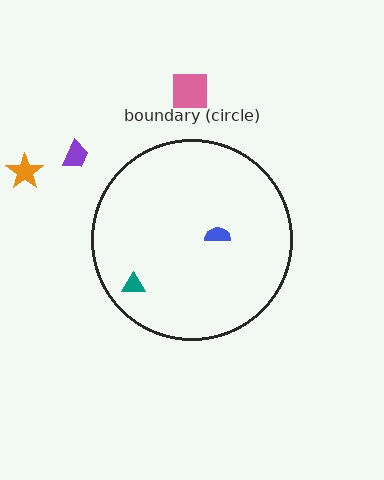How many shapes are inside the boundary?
2 inside, 3 outside.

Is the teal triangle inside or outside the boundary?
Inside.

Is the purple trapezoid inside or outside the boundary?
Outside.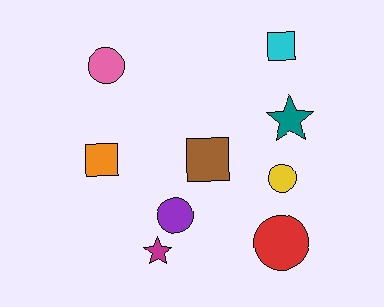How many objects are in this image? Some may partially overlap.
There are 9 objects.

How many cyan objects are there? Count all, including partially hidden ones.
There is 1 cyan object.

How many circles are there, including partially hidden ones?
There are 4 circles.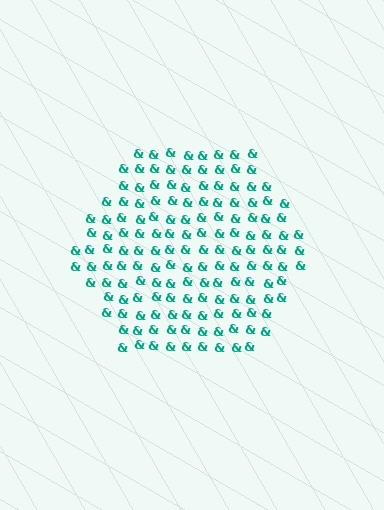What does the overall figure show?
The overall figure shows a hexagon.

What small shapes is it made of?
It is made of small ampersands.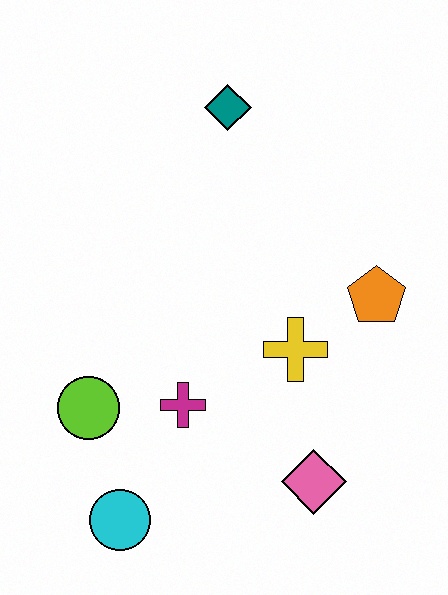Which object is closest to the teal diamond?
The orange pentagon is closest to the teal diamond.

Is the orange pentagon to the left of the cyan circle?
No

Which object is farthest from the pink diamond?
The teal diamond is farthest from the pink diamond.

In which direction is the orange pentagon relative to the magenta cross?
The orange pentagon is to the right of the magenta cross.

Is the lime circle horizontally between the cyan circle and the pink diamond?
No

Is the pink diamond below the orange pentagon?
Yes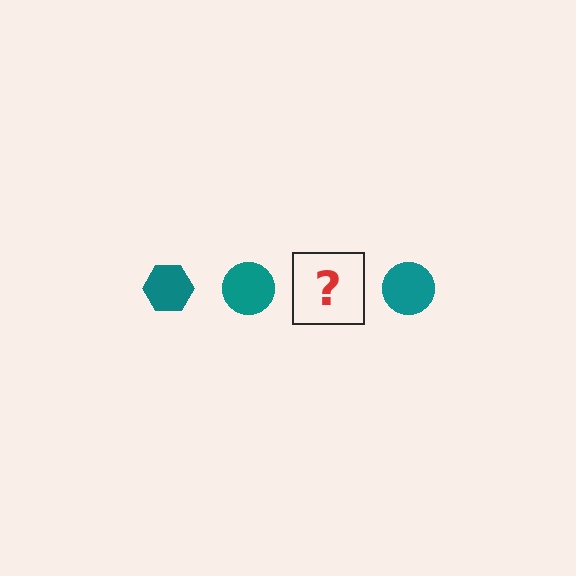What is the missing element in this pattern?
The missing element is a teal hexagon.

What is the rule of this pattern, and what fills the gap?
The rule is that the pattern cycles through hexagon, circle shapes in teal. The gap should be filled with a teal hexagon.